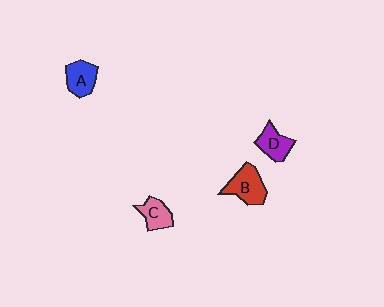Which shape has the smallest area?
Shape C (pink).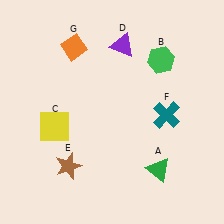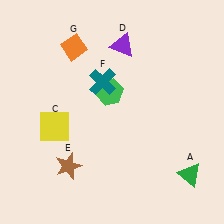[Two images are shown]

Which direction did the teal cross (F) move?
The teal cross (F) moved left.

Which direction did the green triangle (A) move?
The green triangle (A) moved right.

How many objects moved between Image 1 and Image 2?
3 objects moved between the two images.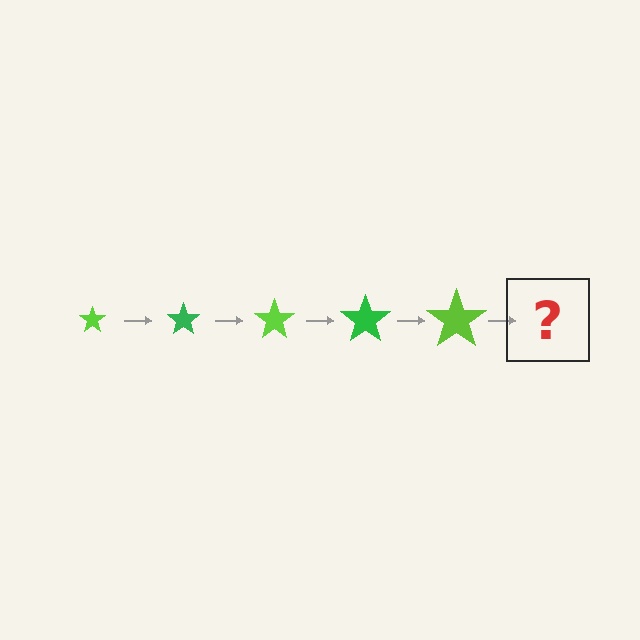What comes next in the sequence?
The next element should be a green star, larger than the previous one.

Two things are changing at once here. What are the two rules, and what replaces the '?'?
The two rules are that the star grows larger each step and the color cycles through lime and green. The '?' should be a green star, larger than the previous one.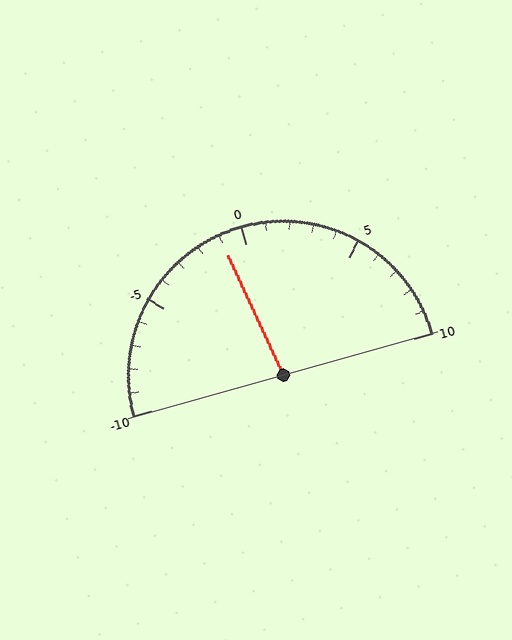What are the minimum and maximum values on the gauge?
The gauge ranges from -10 to 10.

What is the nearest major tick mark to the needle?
The nearest major tick mark is 0.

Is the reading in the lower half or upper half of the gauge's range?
The reading is in the lower half of the range (-10 to 10).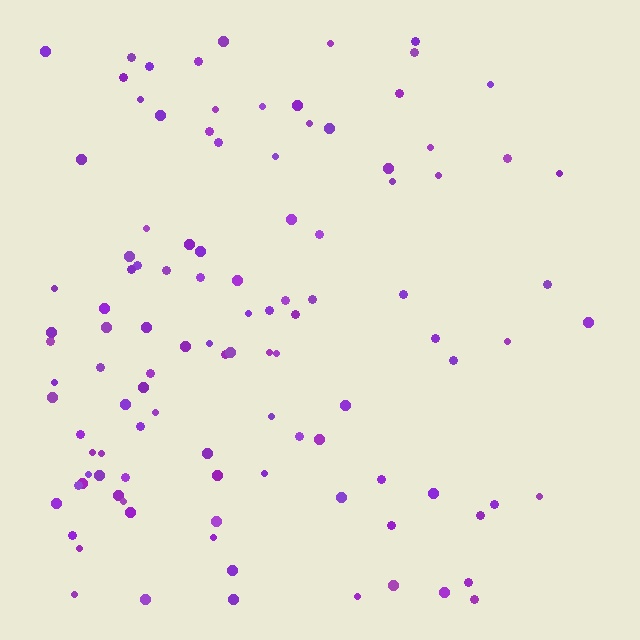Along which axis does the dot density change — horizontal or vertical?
Horizontal.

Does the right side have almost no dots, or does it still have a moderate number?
Still a moderate number, just noticeably fewer than the left.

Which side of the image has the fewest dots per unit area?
The right.